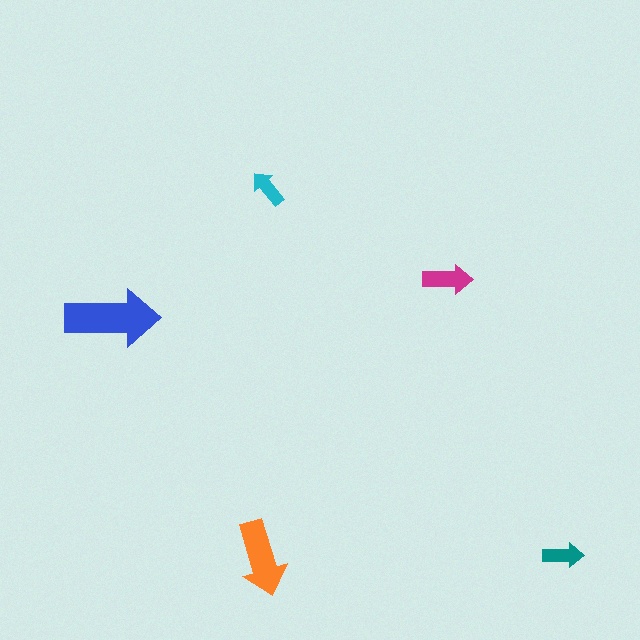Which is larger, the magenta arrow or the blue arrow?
The blue one.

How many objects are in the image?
There are 5 objects in the image.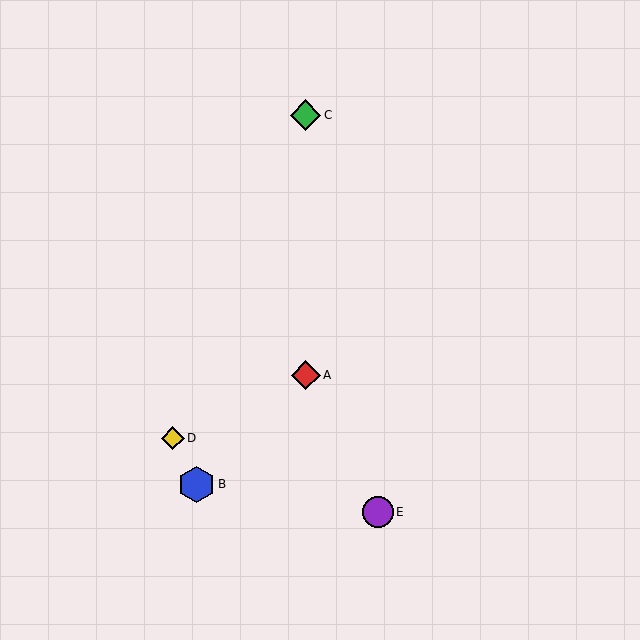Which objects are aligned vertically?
Objects A, C are aligned vertically.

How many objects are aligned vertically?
2 objects (A, C) are aligned vertically.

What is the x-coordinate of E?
Object E is at x≈378.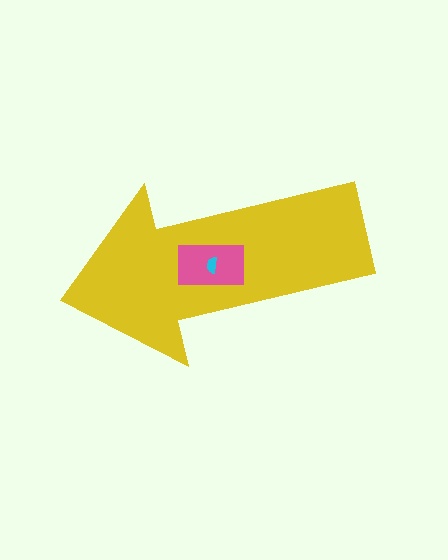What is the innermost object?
The cyan semicircle.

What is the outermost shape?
The yellow arrow.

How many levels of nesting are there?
3.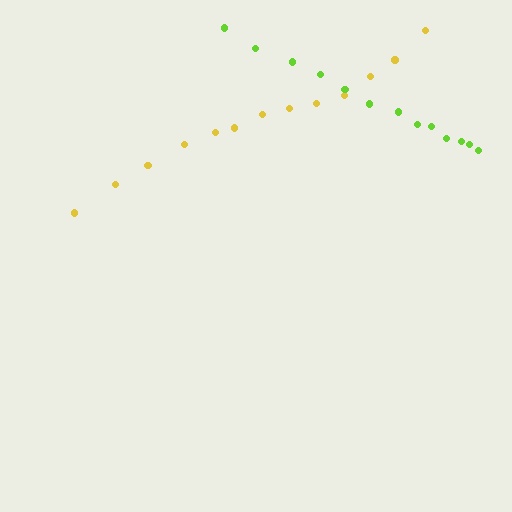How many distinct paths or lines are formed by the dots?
There are 2 distinct paths.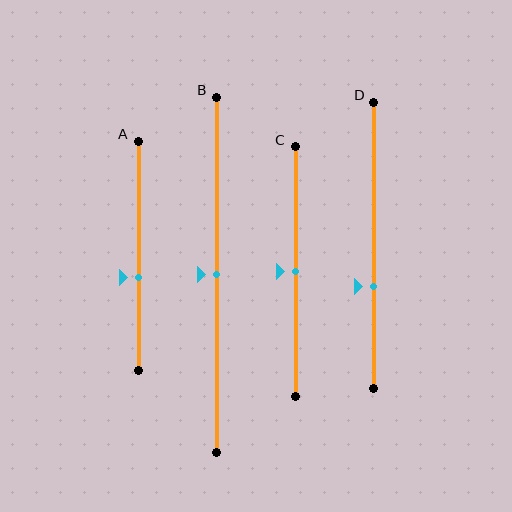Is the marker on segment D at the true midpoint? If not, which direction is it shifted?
No, the marker on segment D is shifted downward by about 14% of the segment length.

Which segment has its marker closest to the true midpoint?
Segment B has its marker closest to the true midpoint.